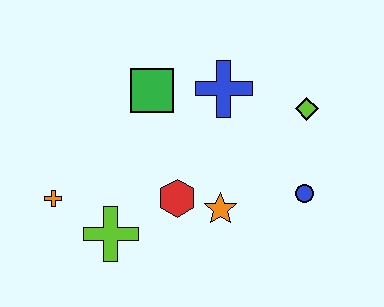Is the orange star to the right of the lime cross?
Yes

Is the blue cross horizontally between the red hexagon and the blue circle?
Yes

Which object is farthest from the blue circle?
The orange cross is farthest from the blue circle.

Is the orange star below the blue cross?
Yes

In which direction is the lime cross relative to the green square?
The lime cross is below the green square.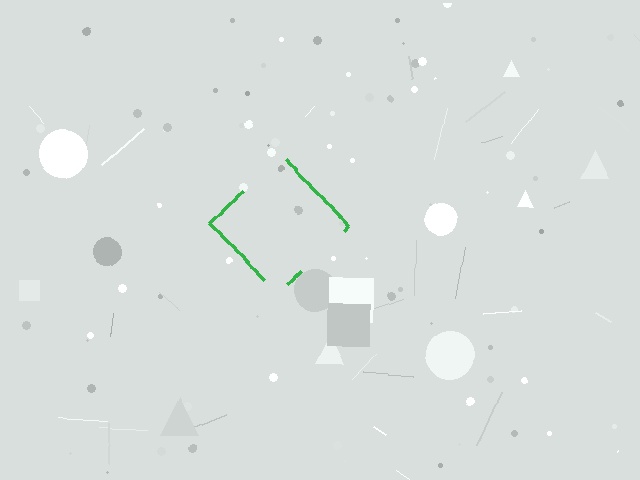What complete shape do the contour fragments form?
The contour fragments form a diamond.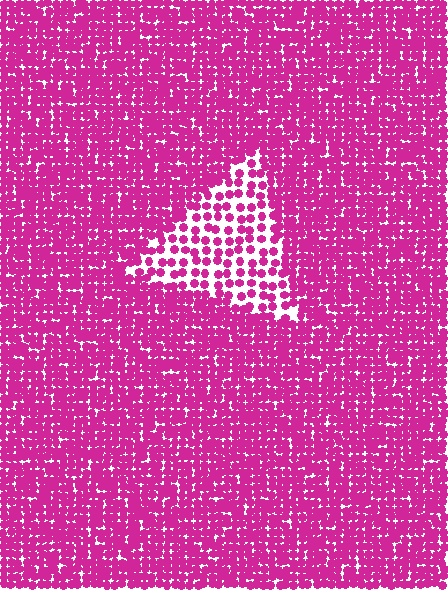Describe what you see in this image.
The image contains small magenta elements arranged at two different densities. A triangle-shaped region is visible where the elements are less densely packed than the surrounding area.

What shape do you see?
I see a triangle.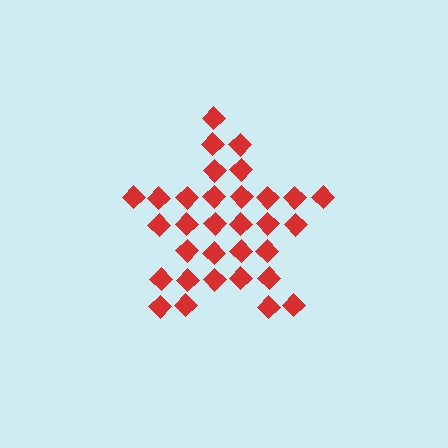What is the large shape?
The large shape is a star.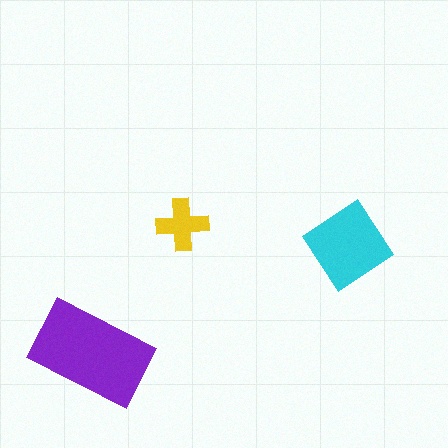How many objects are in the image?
There are 3 objects in the image.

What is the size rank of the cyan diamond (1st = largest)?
2nd.